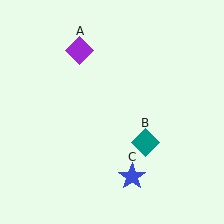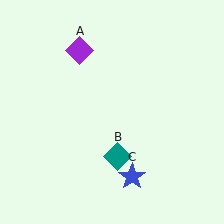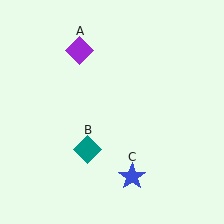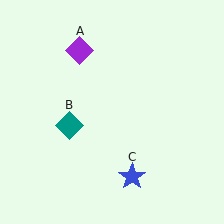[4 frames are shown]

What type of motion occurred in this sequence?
The teal diamond (object B) rotated clockwise around the center of the scene.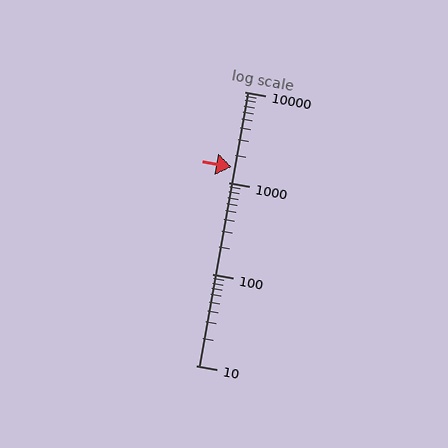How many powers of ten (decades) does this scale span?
The scale spans 3 decades, from 10 to 10000.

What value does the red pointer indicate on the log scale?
The pointer indicates approximately 1500.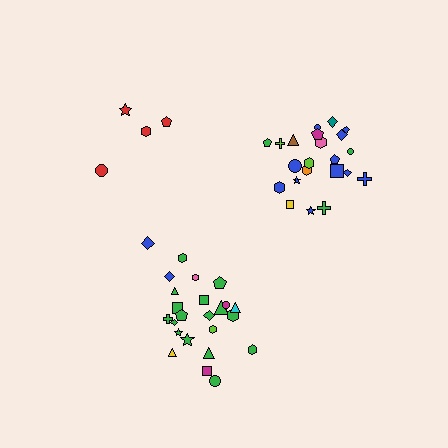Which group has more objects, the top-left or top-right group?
The top-right group.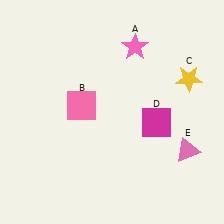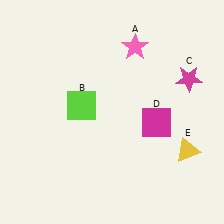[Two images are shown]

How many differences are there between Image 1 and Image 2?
There are 3 differences between the two images.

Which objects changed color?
B changed from pink to lime. C changed from yellow to magenta. E changed from pink to yellow.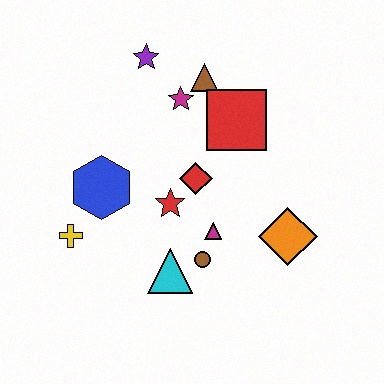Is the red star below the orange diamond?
No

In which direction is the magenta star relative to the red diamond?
The magenta star is above the red diamond.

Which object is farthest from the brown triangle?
The yellow cross is farthest from the brown triangle.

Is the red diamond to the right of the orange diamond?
No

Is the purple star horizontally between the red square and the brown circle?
No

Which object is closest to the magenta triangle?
The brown circle is closest to the magenta triangle.